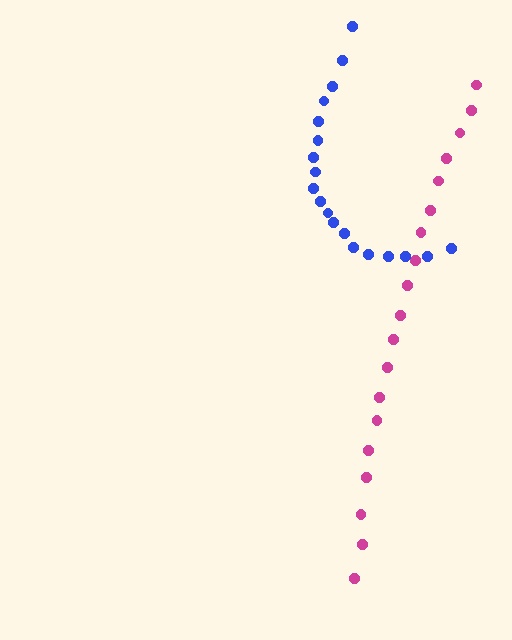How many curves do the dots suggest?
There are 2 distinct paths.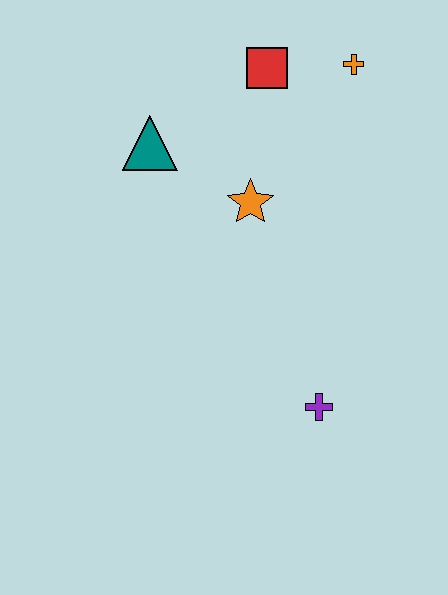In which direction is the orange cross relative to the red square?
The orange cross is to the right of the red square.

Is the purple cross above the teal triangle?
No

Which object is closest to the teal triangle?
The orange star is closest to the teal triangle.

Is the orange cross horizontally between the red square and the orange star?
No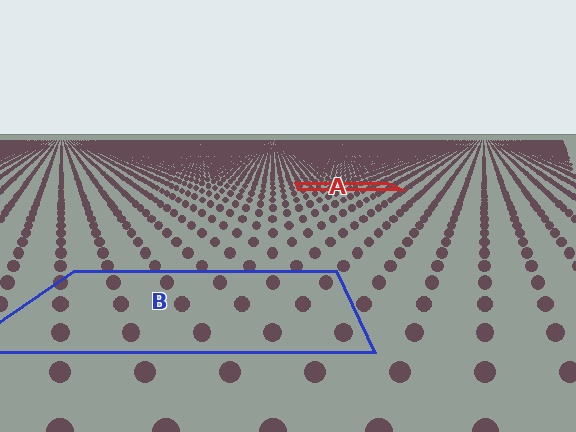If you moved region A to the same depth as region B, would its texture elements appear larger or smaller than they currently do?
They would appear larger. At a closer depth, the same texture elements are projected at a bigger on-screen size.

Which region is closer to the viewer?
Region B is closer. The texture elements there are larger and more spread out.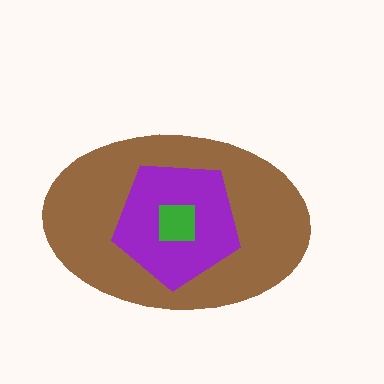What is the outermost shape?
The brown ellipse.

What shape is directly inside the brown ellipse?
The purple pentagon.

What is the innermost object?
The green square.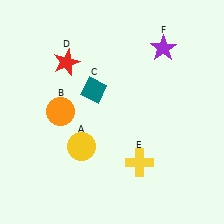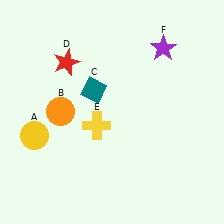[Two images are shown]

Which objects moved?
The objects that moved are: the yellow circle (A), the yellow cross (E).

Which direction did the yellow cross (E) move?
The yellow cross (E) moved left.